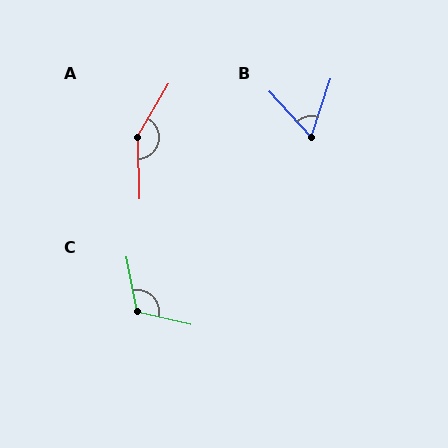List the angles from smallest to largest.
B (61°), C (114°), A (148°).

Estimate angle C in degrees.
Approximately 114 degrees.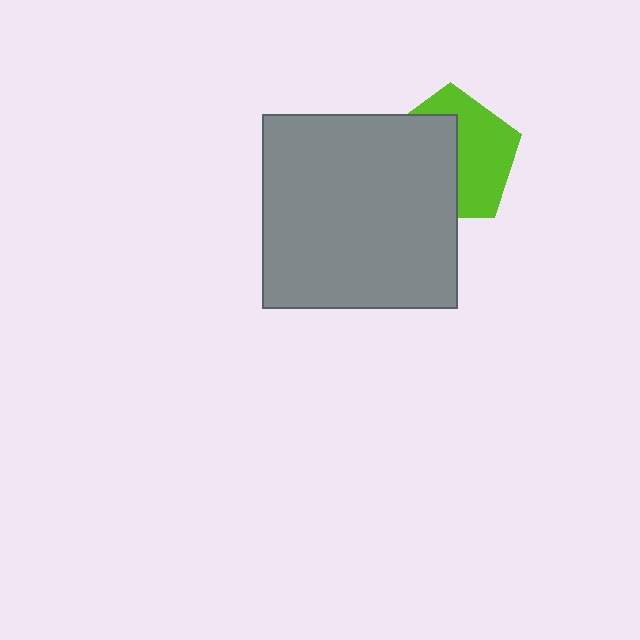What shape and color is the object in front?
The object in front is a gray square.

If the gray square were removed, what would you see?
You would see the complete lime pentagon.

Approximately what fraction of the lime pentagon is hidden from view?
Roughly 50% of the lime pentagon is hidden behind the gray square.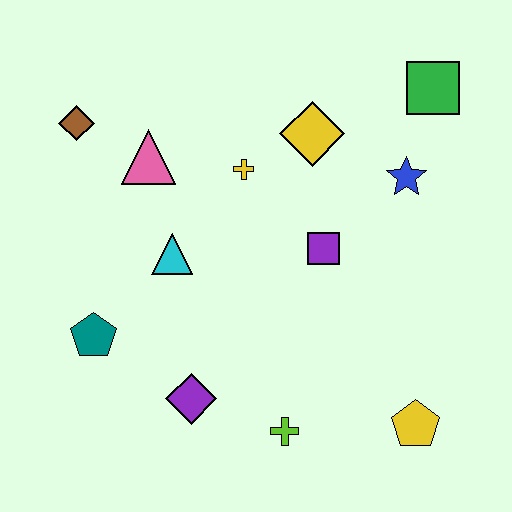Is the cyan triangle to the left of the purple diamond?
Yes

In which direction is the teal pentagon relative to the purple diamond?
The teal pentagon is to the left of the purple diamond.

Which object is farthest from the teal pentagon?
The green square is farthest from the teal pentagon.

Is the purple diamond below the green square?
Yes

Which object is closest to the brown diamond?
The pink triangle is closest to the brown diamond.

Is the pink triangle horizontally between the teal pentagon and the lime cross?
Yes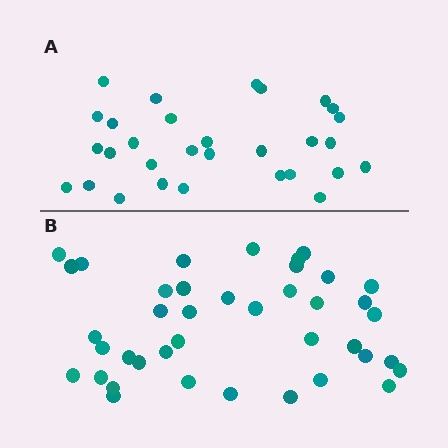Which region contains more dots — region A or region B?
Region B (the bottom region) has more dots.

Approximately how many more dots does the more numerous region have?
Region B has roughly 10 or so more dots than region A.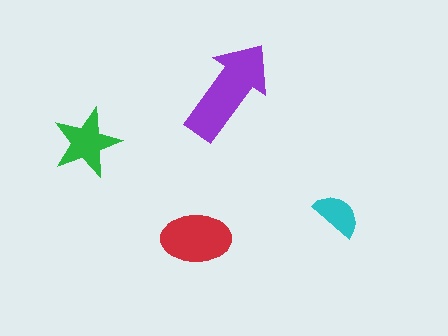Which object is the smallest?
The cyan semicircle.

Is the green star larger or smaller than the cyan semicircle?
Larger.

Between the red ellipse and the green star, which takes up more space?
The red ellipse.